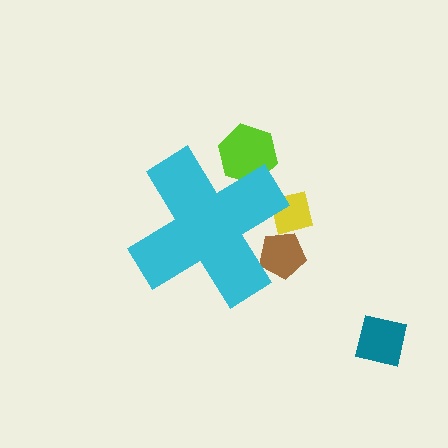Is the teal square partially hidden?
No, the teal square is fully visible.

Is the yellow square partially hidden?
Yes, the yellow square is partially hidden behind the cyan cross.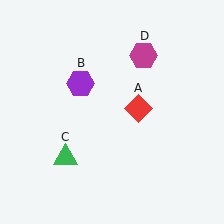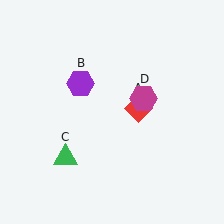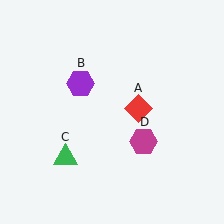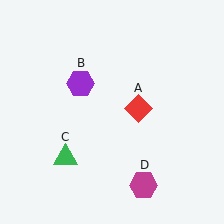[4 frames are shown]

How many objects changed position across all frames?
1 object changed position: magenta hexagon (object D).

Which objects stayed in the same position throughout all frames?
Red diamond (object A) and purple hexagon (object B) and green triangle (object C) remained stationary.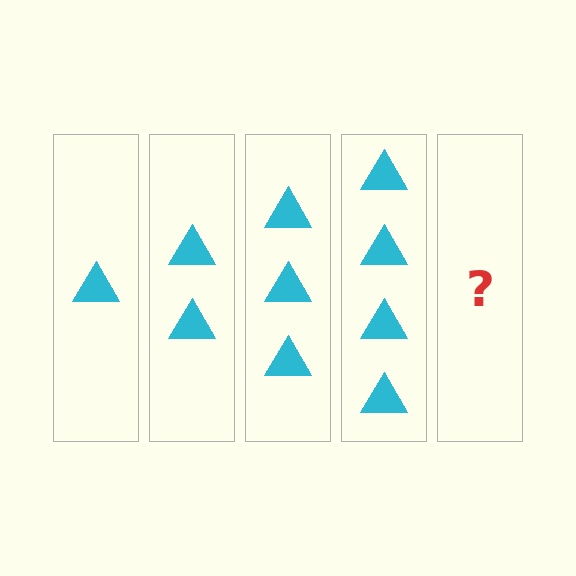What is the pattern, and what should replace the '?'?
The pattern is that each step adds one more triangle. The '?' should be 5 triangles.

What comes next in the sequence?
The next element should be 5 triangles.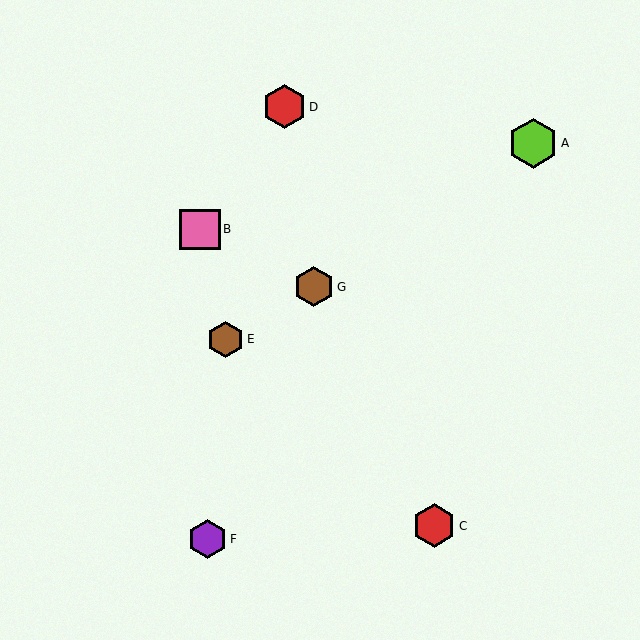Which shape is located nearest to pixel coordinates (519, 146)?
The lime hexagon (labeled A) at (533, 143) is nearest to that location.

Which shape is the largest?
The lime hexagon (labeled A) is the largest.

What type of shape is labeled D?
Shape D is a red hexagon.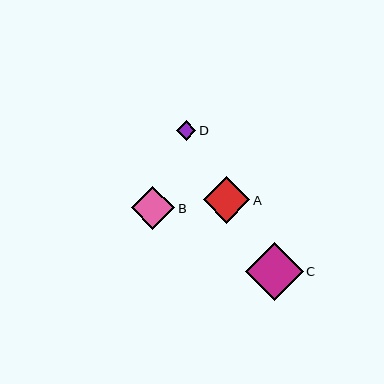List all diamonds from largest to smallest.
From largest to smallest: C, A, B, D.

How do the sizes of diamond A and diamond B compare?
Diamond A and diamond B are approximately the same size.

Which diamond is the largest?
Diamond C is the largest with a size of approximately 58 pixels.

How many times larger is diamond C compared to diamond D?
Diamond C is approximately 3.0 times the size of diamond D.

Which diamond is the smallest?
Diamond D is the smallest with a size of approximately 19 pixels.